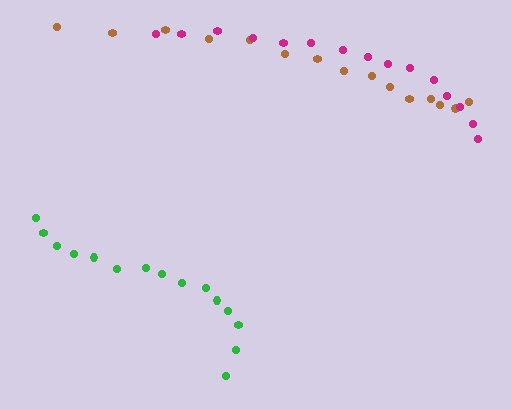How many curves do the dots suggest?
There are 3 distinct paths.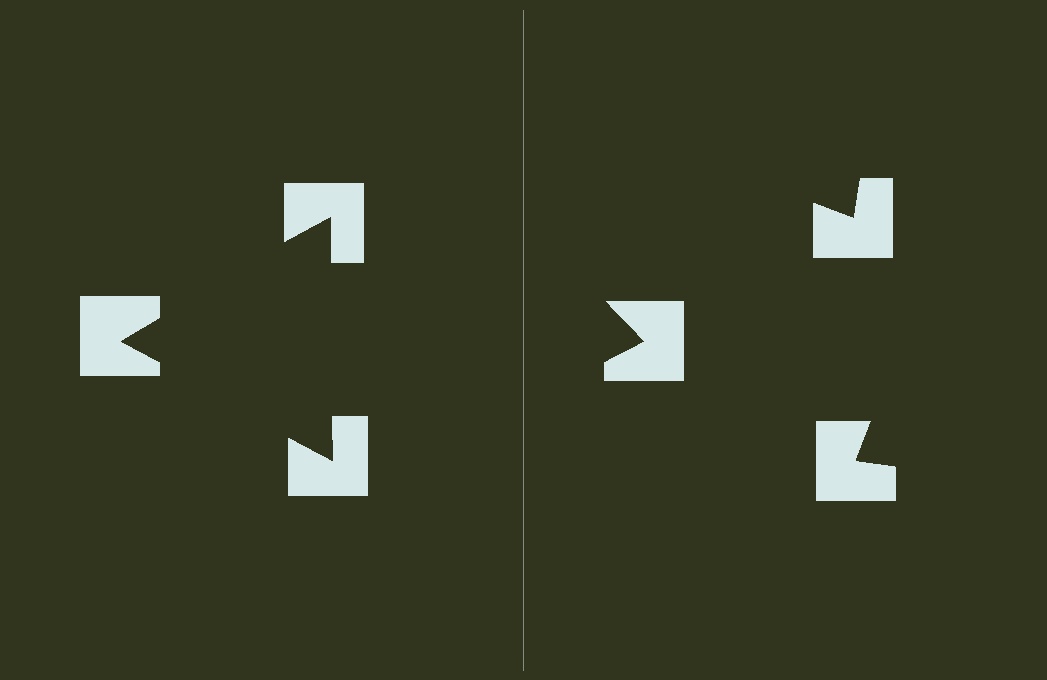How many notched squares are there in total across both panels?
6 — 3 on each side.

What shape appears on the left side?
An illusory triangle.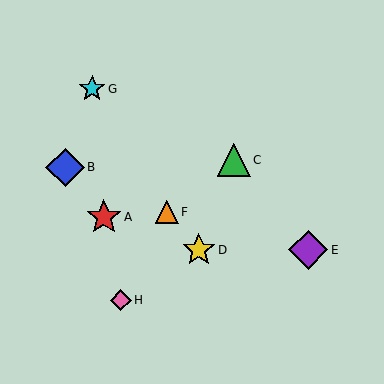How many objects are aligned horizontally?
2 objects (D, E) are aligned horizontally.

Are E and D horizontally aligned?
Yes, both are at y≈250.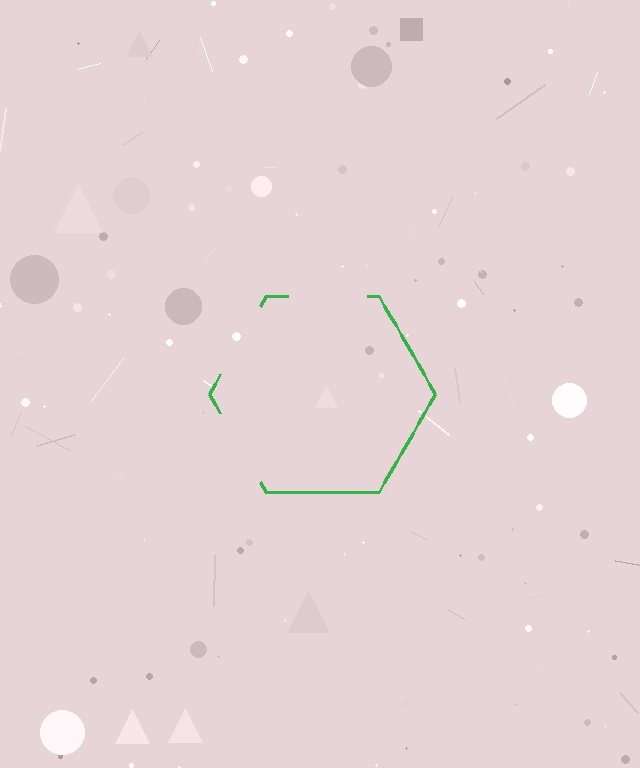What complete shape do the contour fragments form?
The contour fragments form a hexagon.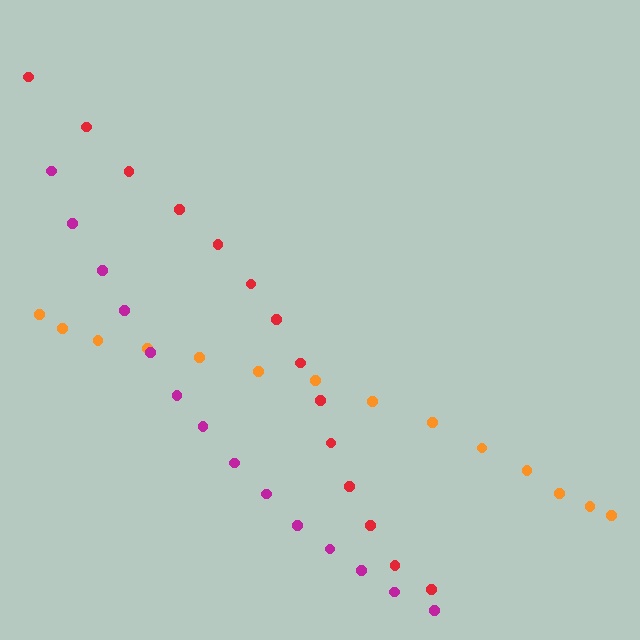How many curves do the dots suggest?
There are 3 distinct paths.